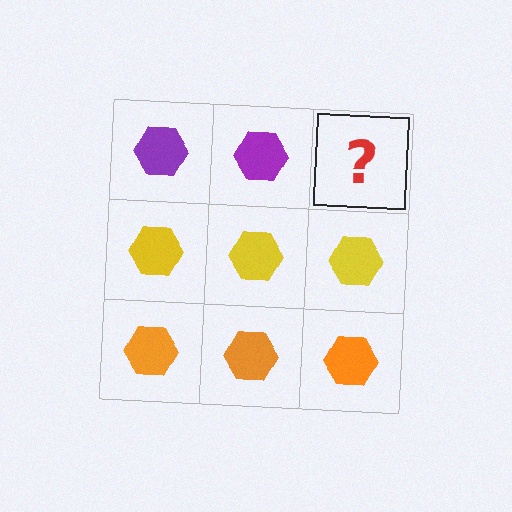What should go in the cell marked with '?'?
The missing cell should contain a purple hexagon.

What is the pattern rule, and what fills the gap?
The rule is that each row has a consistent color. The gap should be filled with a purple hexagon.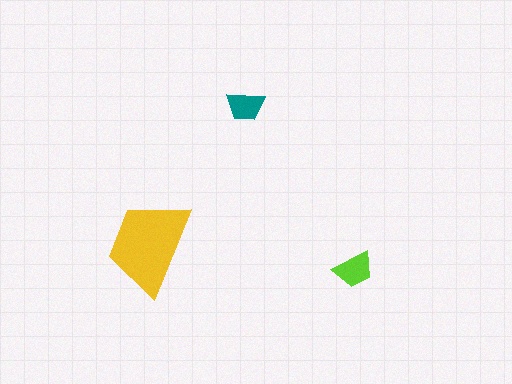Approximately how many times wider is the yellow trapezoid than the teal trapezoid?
About 2.5 times wider.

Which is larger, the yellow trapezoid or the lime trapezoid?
The yellow one.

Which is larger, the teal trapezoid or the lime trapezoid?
The lime one.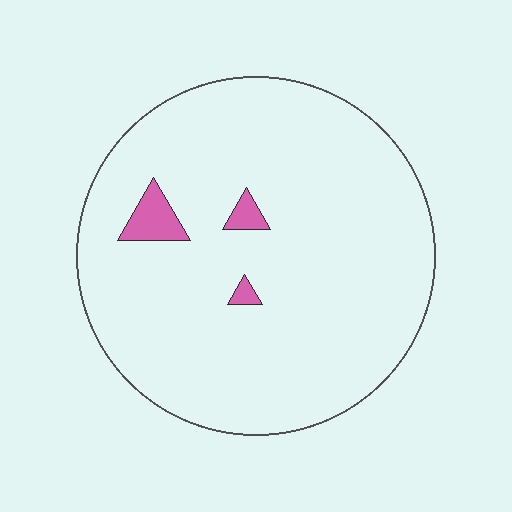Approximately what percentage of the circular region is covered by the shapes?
Approximately 5%.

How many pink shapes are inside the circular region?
3.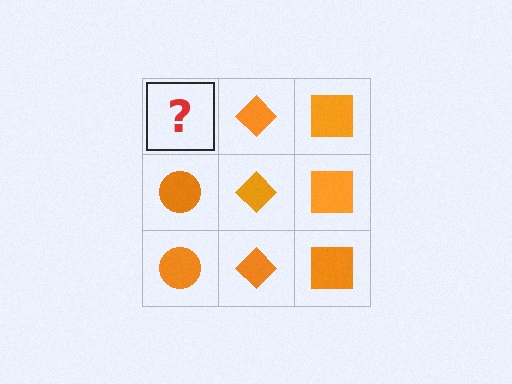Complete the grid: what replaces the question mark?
The question mark should be replaced with an orange circle.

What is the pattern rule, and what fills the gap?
The rule is that each column has a consistent shape. The gap should be filled with an orange circle.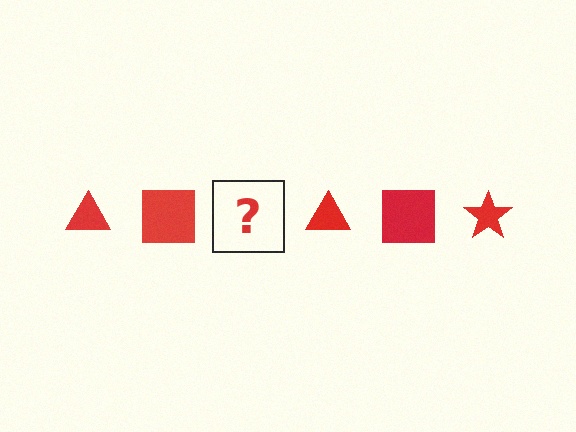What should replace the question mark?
The question mark should be replaced with a red star.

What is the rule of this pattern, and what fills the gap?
The rule is that the pattern cycles through triangle, square, star shapes in red. The gap should be filled with a red star.